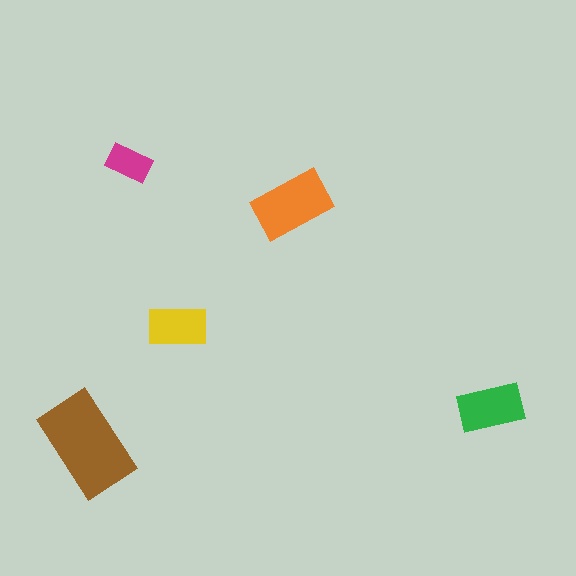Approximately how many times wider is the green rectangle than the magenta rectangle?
About 1.5 times wider.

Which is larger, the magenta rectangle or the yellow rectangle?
The yellow one.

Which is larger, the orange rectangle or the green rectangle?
The orange one.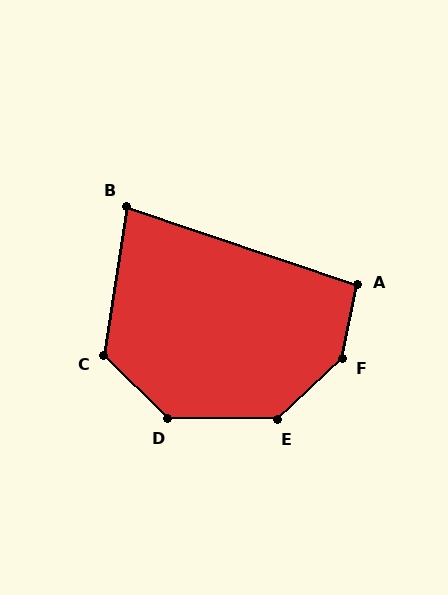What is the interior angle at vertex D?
Approximately 136 degrees (obtuse).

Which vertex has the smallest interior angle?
B, at approximately 80 degrees.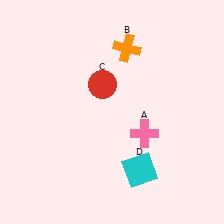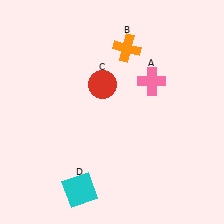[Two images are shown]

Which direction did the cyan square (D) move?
The cyan square (D) moved left.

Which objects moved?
The objects that moved are: the pink cross (A), the cyan square (D).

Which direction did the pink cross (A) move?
The pink cross (A) moved up.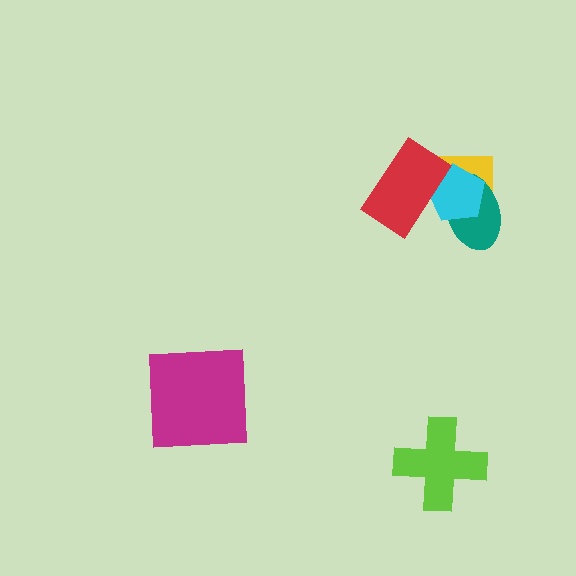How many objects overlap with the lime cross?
0 objects overlap with the lime cross.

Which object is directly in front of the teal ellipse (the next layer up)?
The cyan pentagon is directly in front of the teal ellipse.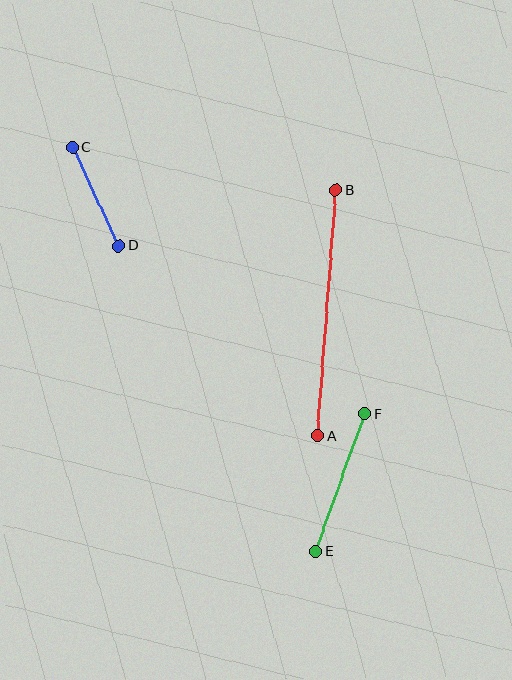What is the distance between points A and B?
The distance is approximately 246 pixels.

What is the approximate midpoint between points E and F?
The midpoint is at approximately (340, 482) pixels.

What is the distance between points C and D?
The distance is approximately 108 pixels.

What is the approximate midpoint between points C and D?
The midpoint is at approximately (96, 197) pixels.